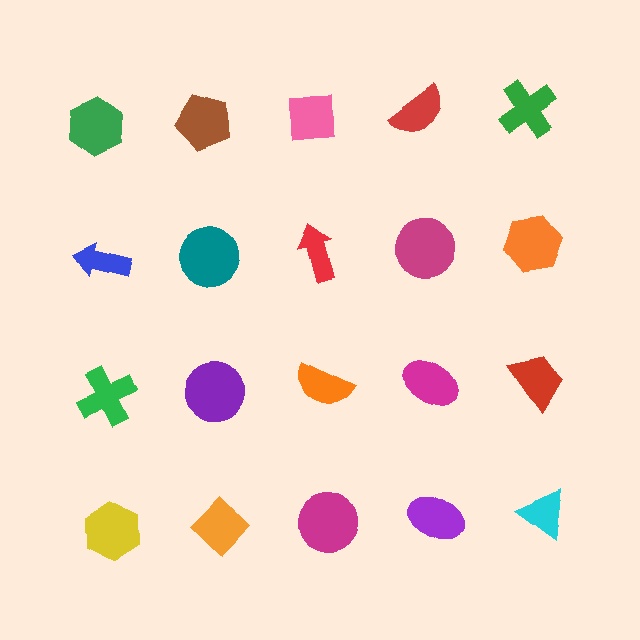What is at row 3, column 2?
A purple circle.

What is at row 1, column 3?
A pink square.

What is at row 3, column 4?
A magenta ellipse.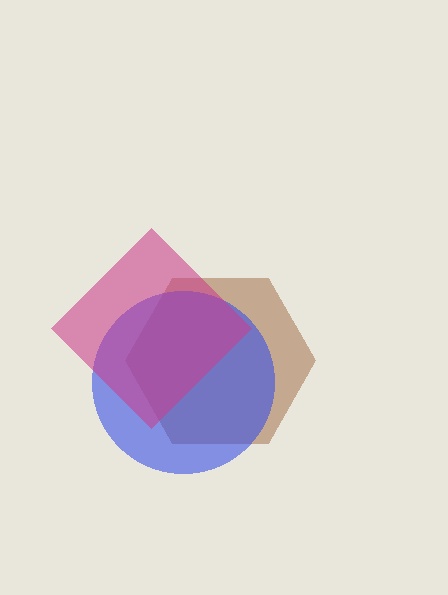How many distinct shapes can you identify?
There are 3 distinct shapes: a brown hexagon, a blue circle, a magenta diamond.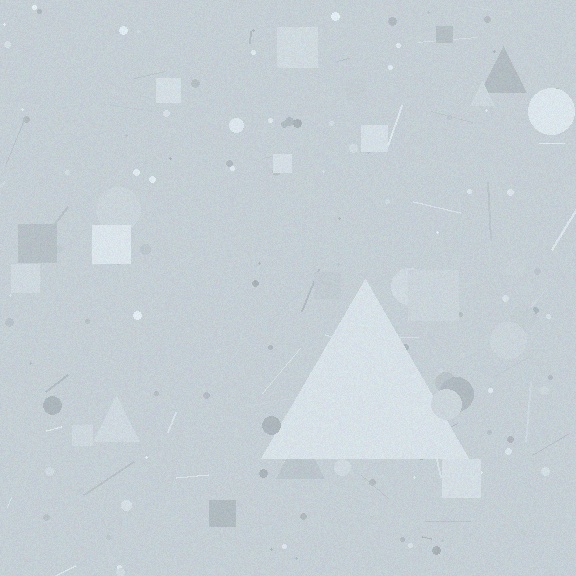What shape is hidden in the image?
A triangle is hidden in the image.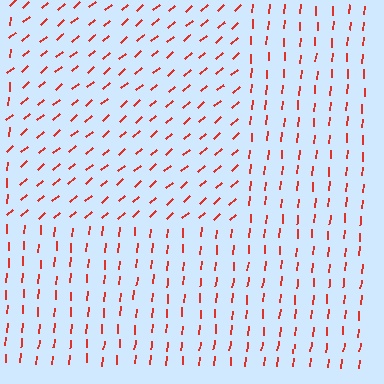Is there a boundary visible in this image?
Yes, there is a texture boundary formed by a change in line orientation.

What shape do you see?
I see a rectangle.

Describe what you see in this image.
The image is filled with small red line segments. A rectangle region in the image has lines oriented differently from the surrounding lines, creating a visible texture boundary.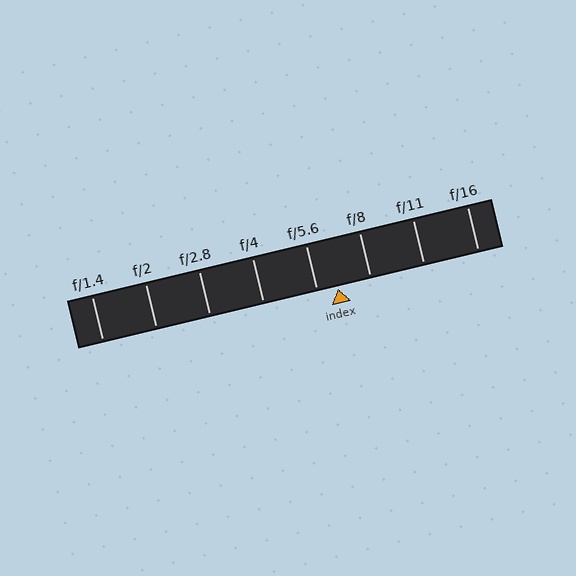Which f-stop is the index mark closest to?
The index mark is closest to f/5.6.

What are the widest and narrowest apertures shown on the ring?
The widest aperture shown is f/1.4 and the narrowest is f/16.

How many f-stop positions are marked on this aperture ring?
There are 8 f-stop positions marked.